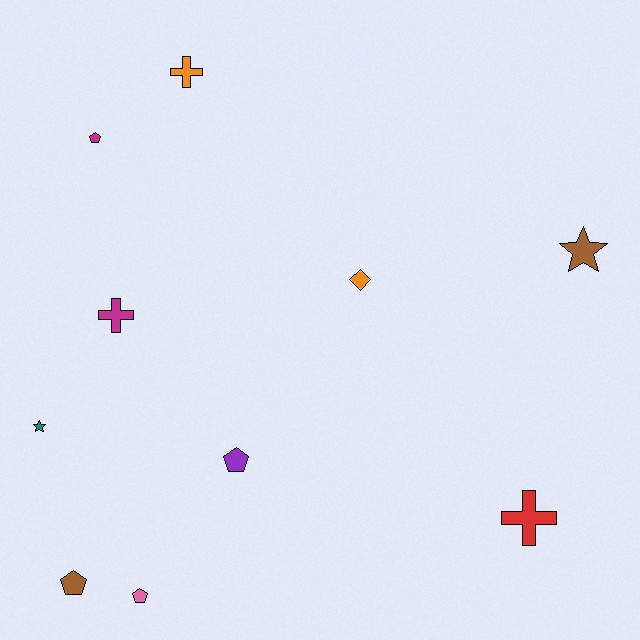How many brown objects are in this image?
There are 2 brown objects.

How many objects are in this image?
There are 10 objects.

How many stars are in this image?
There are 2 stars.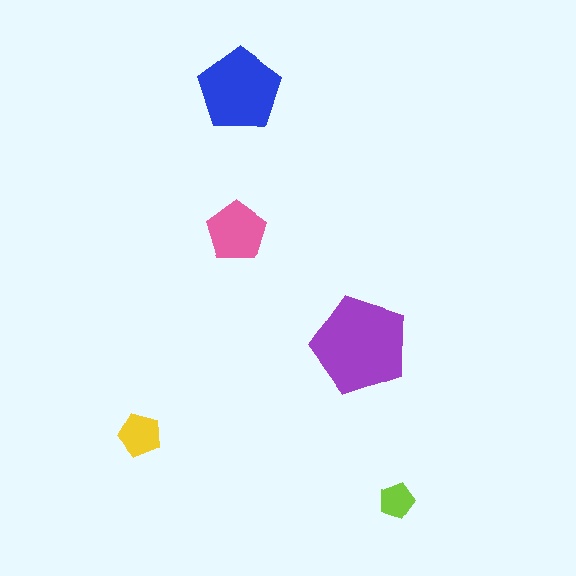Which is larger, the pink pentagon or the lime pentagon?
The pink one.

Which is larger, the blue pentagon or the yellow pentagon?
The blue one.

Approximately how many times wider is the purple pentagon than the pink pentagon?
About 1.5 times wider.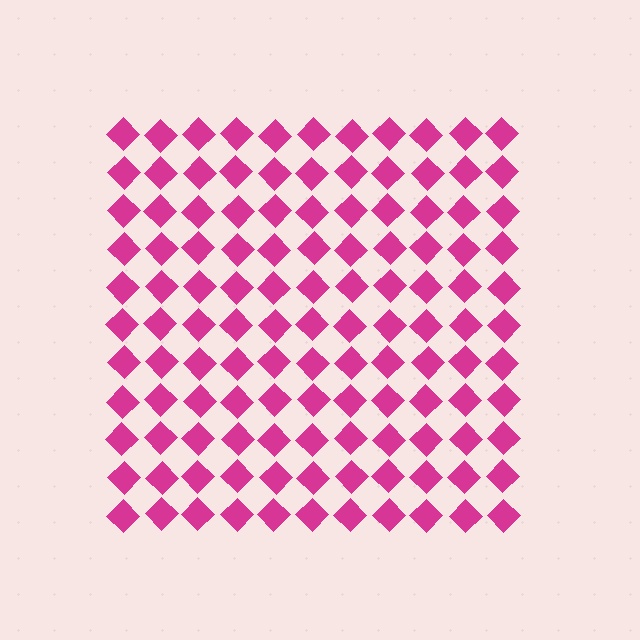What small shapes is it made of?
It is made of small diamonds.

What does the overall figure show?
The overall figure shows a square.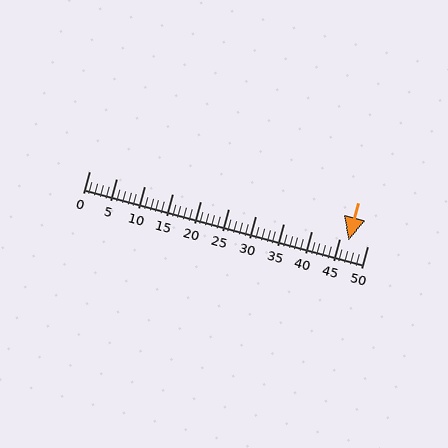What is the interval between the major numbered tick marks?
The major tick marks are spaced 5 units apart.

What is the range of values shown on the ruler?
The ruler shows values from 0 to 50.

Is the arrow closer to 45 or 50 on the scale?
The arrow is closer to 45.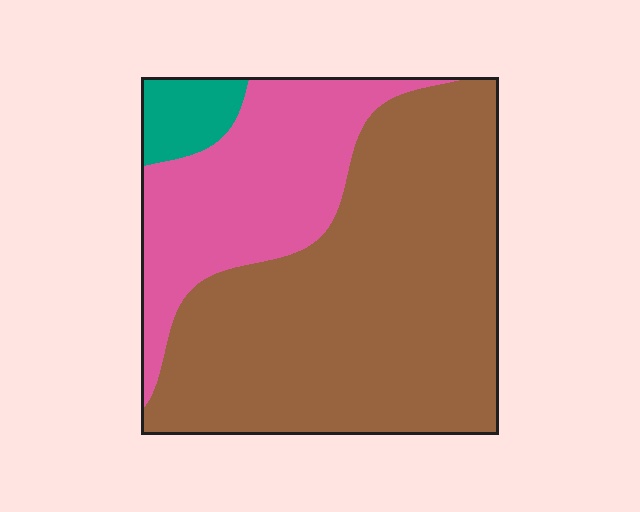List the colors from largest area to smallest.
From largest to smallest: brown, pink, teal.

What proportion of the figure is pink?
Pink takes up between a sixth and a third of the figure.